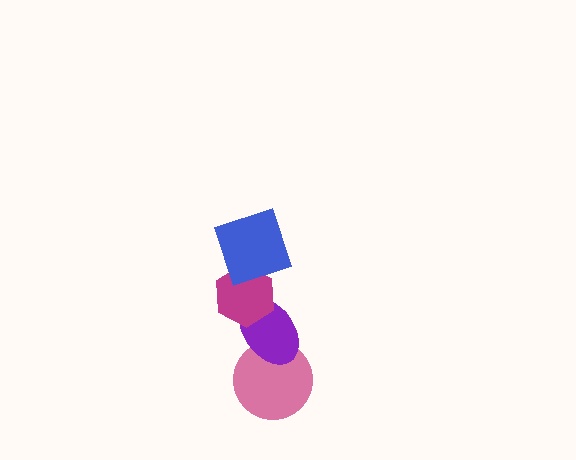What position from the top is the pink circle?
The pink circle is 4th from the top.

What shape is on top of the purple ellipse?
The magenta hexagon is on top of the purple ellipse.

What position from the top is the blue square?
The blue square is 1st from the top.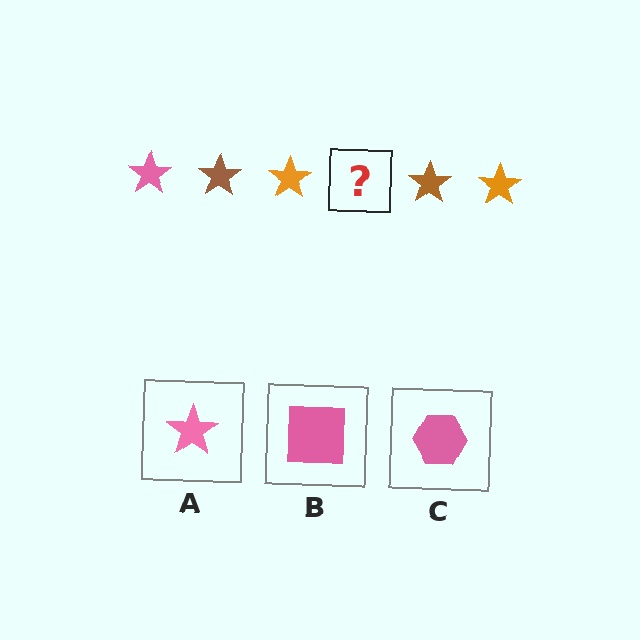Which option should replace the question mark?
Option A.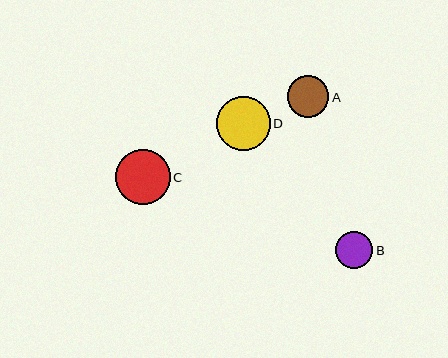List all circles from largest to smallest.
From largest to smallest: C, D, A, B.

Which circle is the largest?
Circle C is the largest with a size of approximately 55 pixels.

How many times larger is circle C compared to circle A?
Circle C is approximately 1.3 times the size of circle A.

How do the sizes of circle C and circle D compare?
Circle C and circle D are approximately the same size.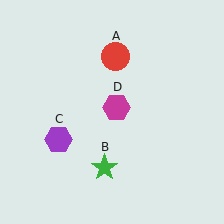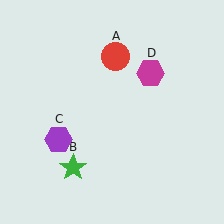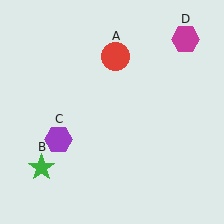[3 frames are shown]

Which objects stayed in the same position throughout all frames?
Red circle (object A) and purple hexagon (object C) remained stationary.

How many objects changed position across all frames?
2 objects changed position: green star (object B), magenta hexagon (object D).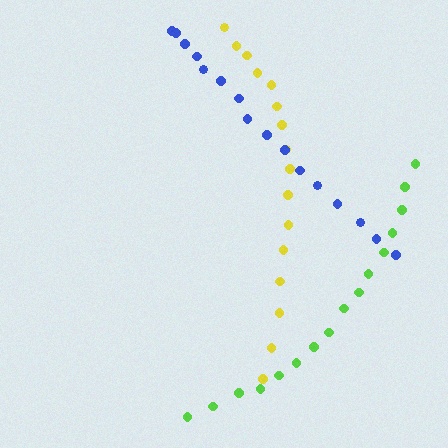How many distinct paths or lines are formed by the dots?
There are 3 distinct paths.